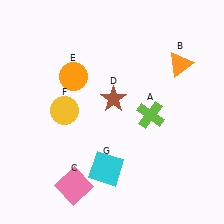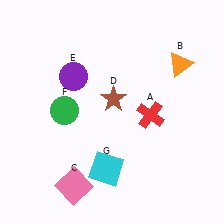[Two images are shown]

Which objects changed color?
A changed from lime to red. E changed from orange to purple. F changed from yellow to green.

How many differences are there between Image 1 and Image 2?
There are 3 differences between the two images.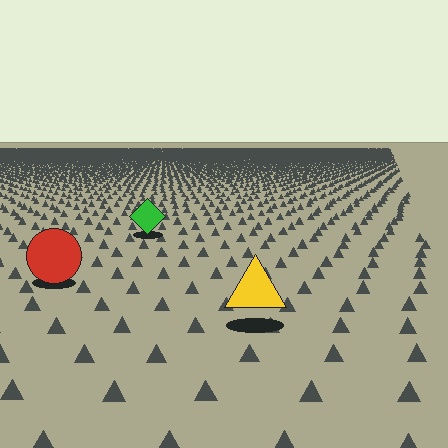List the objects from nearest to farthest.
From nearest to farthest: the yellow triangle, the red circle, the green diamond.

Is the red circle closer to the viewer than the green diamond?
Yes. The red circle is closer — you can tell from the texture gradient: the ground texture is coarser near it.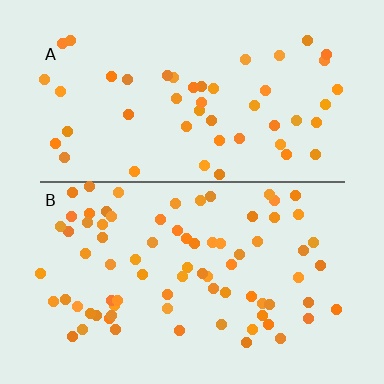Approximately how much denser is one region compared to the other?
Approximately 1.6× — region B over region A.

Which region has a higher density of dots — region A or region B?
B (the bottom).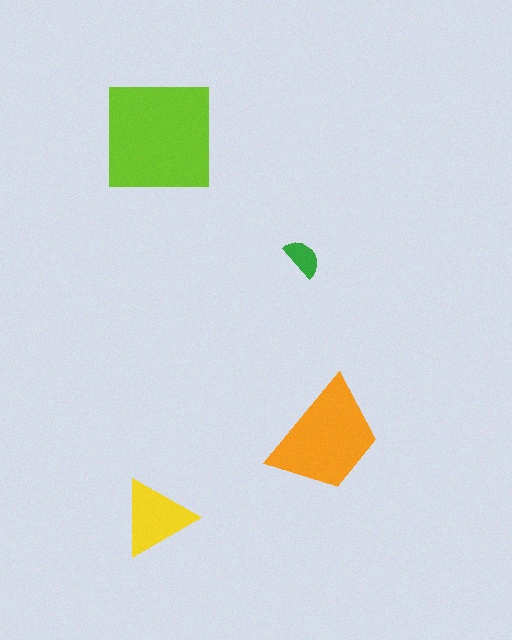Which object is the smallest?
The green semicircle.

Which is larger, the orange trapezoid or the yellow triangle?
The orange trapezoid.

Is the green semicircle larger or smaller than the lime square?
Smaller.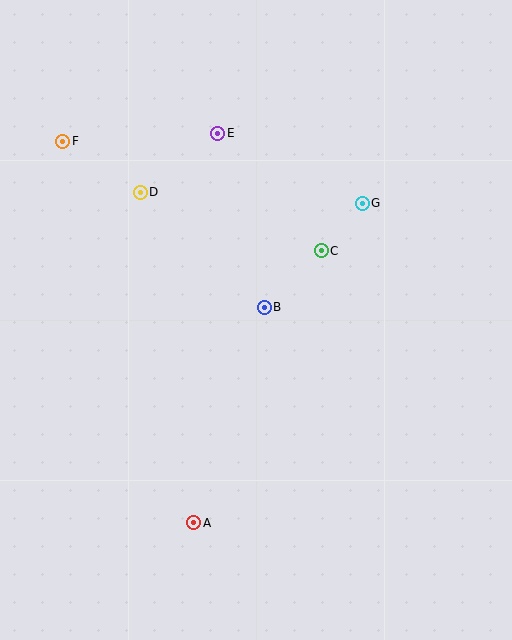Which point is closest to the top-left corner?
Point F is closest to the top-left corner.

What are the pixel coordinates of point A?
Point A is at (194, 523).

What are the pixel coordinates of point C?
Point C is at (321, 251).